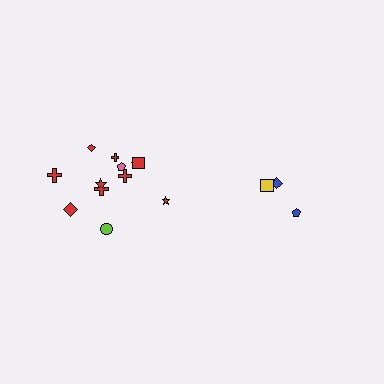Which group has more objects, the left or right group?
The left group.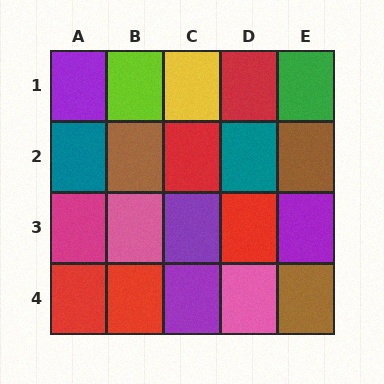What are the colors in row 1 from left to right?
Purple, lime, yellow, red, green.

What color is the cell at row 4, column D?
Pink.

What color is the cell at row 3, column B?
Pink.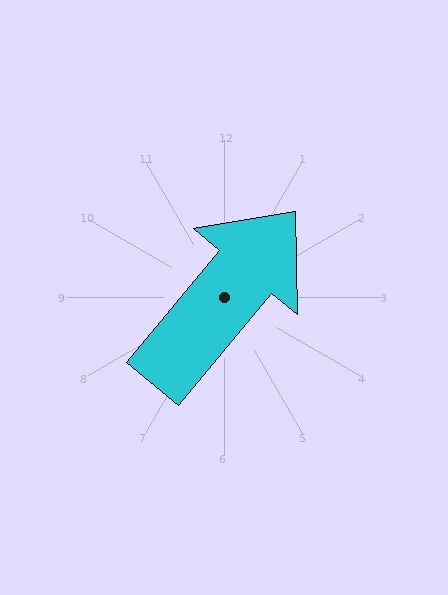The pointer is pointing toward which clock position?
Roughly 1 o'clock.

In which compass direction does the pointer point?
Northeast.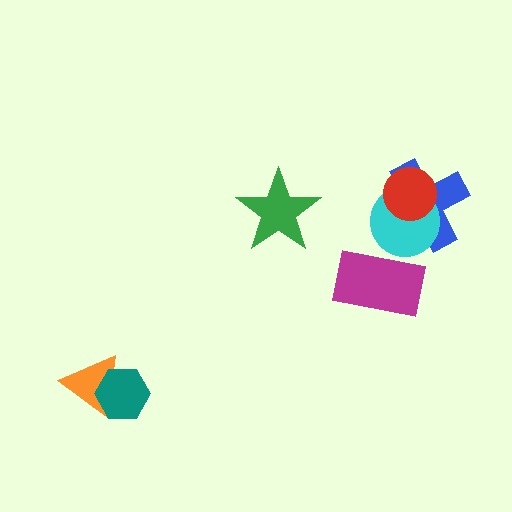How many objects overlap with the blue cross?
2 objects overlap with the blue cross.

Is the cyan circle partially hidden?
Yes, it is partially covered by another shape.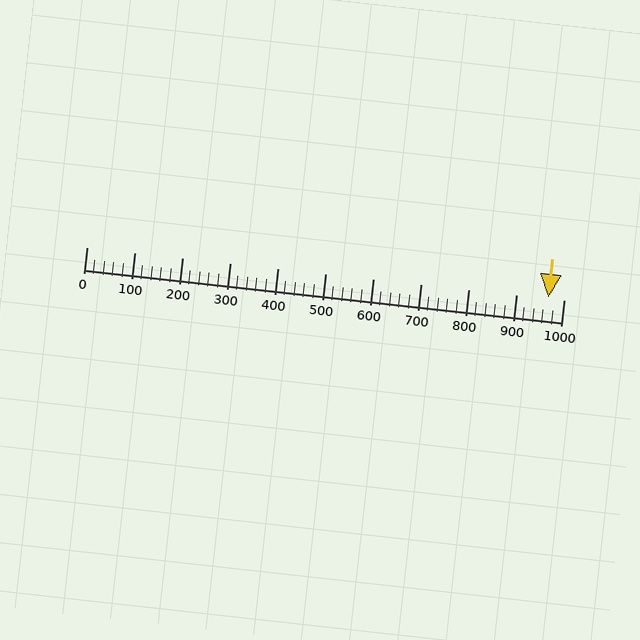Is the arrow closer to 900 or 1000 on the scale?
The arrow is closer to 1000.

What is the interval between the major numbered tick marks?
The major tick marks are spaced 100 units apart.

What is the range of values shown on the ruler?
The ruler shows values from 0 to 1000.